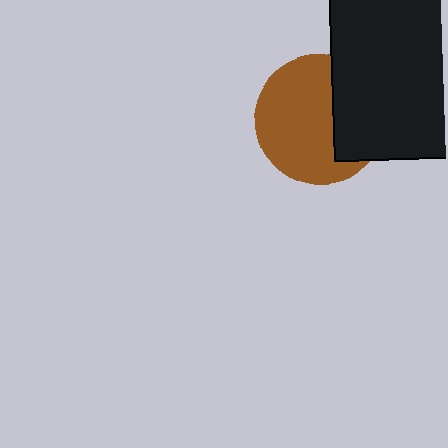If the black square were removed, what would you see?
You would see the complete brown circle.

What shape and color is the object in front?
The object in front is a black square.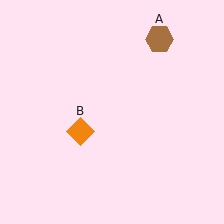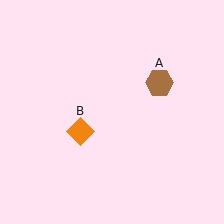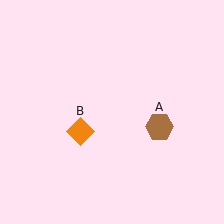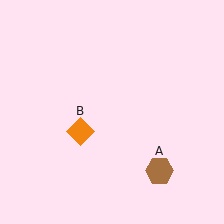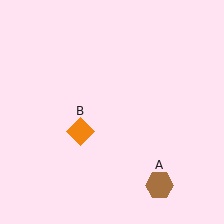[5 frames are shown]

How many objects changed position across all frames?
1 object changed position: brown hexagon (object A).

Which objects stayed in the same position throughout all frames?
Orange diamond (object B) remained stationary.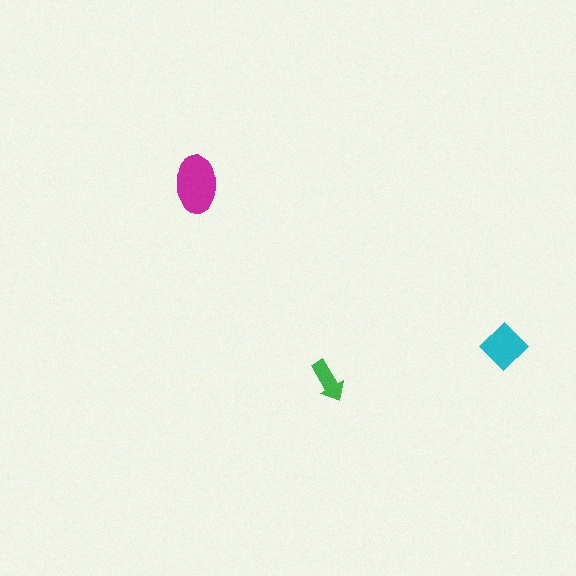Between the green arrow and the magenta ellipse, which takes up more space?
The magenta ellipse.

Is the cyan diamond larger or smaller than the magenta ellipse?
Smaller.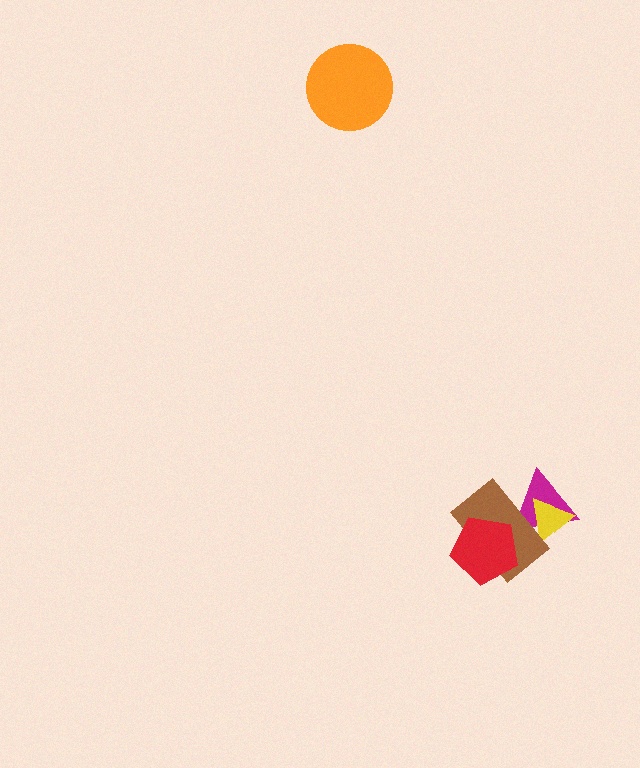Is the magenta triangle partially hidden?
Yes, it is partially covered by another shape.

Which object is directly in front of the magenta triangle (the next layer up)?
The yellow triangle is directly in front of the magenta triangle.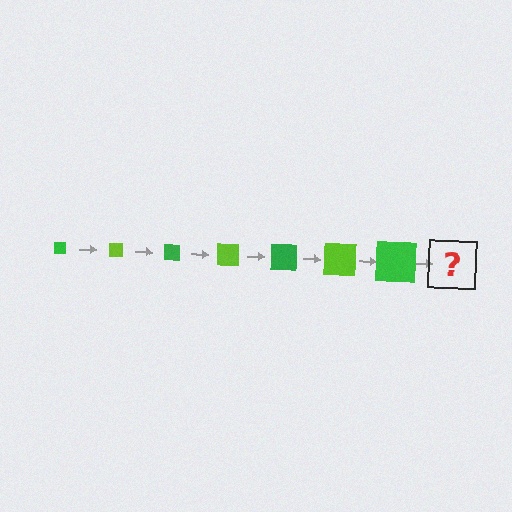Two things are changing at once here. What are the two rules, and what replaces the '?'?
The two rules are that the square grows larger each step and the color cycles through green and lime. The '?' should be a lime square, larger than the previous one.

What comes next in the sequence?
The next element should be a lime square, larger than the previous one.